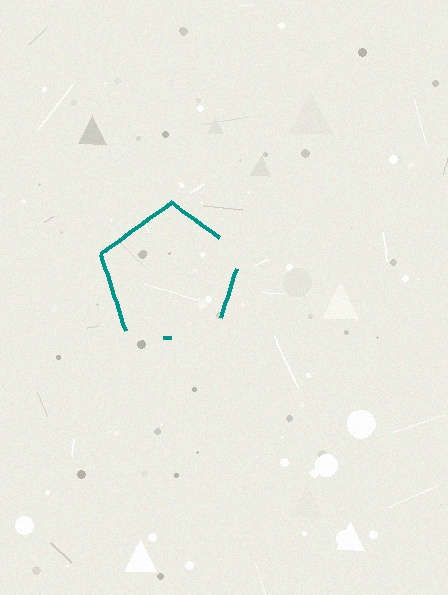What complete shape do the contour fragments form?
The contour fragments form a pentagon.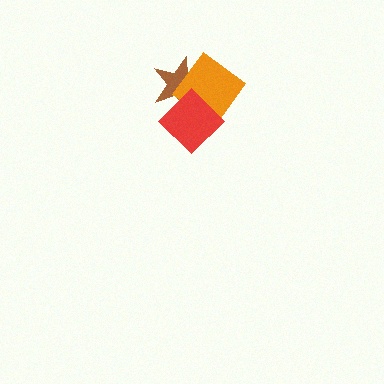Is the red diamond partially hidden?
No, no other shape covers it.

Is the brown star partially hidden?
Yes, it is partially covered by another shape.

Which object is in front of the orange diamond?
The red diamond is in front of the orange diamond.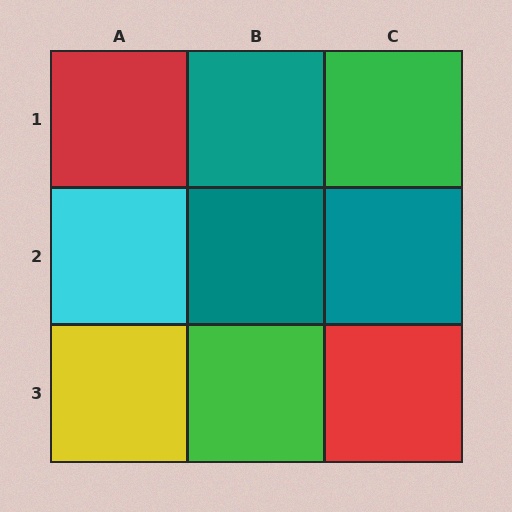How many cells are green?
2 cells are green.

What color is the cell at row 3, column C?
Red.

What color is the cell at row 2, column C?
Teal.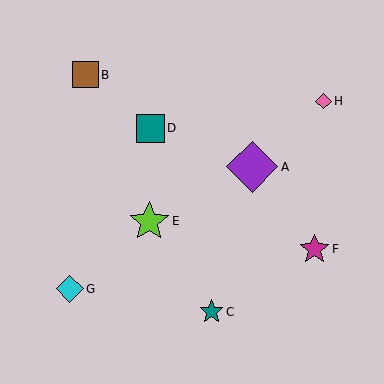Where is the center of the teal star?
The center of the teal star is at (212, 312).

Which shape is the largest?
The purple diamond (labeled A) is the largest.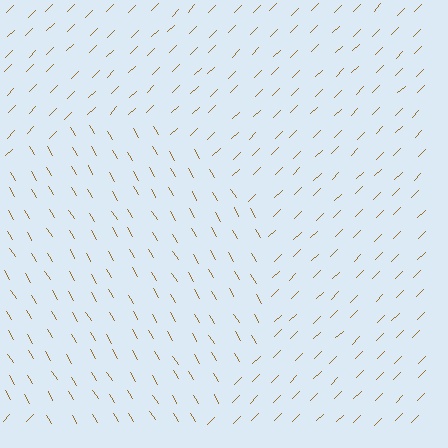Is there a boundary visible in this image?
Yes, there is a texture boundary formed by a change in line orientation.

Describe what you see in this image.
The image is filled with small brown line segments. A circle region in the image has lines oriented differently from the surrounding lines, creating a visible texture boundary.